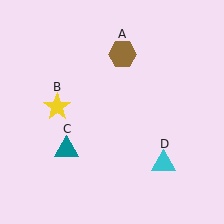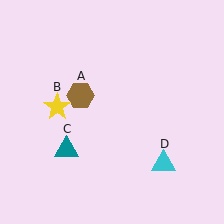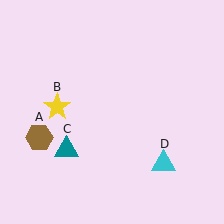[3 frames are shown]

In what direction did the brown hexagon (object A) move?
The brown hexagon (object A) moved down and to the left.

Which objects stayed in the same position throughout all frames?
Yellow star (object B) and teal triangle (object C) and cyan triangle (object D) remained stationary.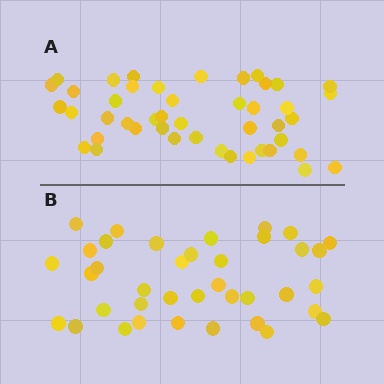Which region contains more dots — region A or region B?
Region A (the top region) has more dots.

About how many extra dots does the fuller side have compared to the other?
Region A has roughly 8 or so more dots than region B.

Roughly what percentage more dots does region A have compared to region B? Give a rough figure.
About 20% more.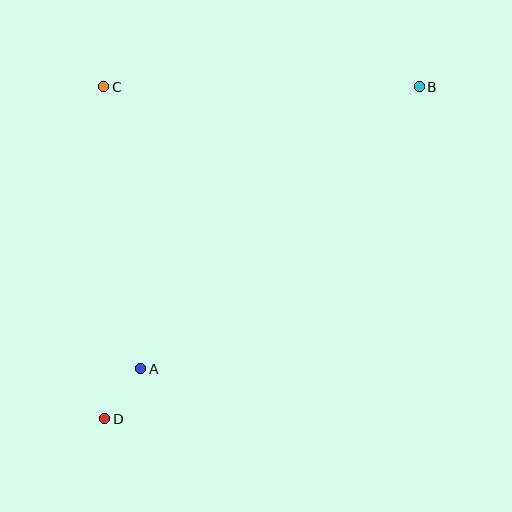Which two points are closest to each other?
Points A and D are closest to each other.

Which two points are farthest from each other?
Points B and D are farthest from each other.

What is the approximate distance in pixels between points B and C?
The distance between B and C is approximately 315 pixels.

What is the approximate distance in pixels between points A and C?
The distance between A and C is approximately 284 pixels.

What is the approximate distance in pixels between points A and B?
The distance between A and B is approximately 396 pixels.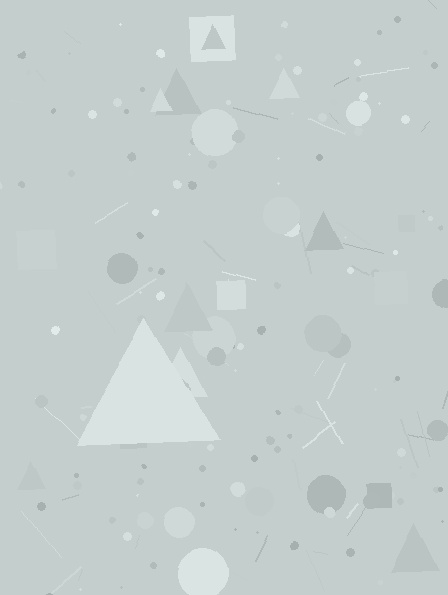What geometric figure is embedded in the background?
A triangle is embedded in the background.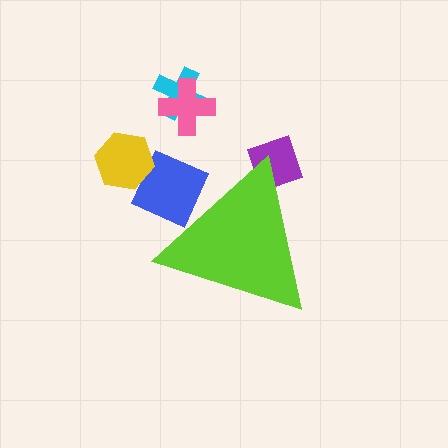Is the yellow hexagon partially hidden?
No, the yellow hexagon is fully visible.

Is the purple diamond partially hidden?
Yes, the purple diamond is partially hidden behind the lime triangle.